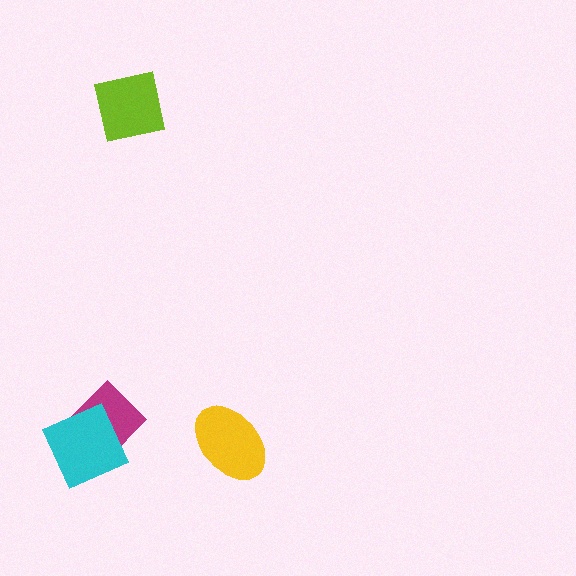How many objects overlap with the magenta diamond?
1 object overlaps with the magenta diamond.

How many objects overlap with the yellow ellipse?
0 objects overlap with the yellow ellipse.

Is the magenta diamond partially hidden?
Yes, it is partially covered by another shape.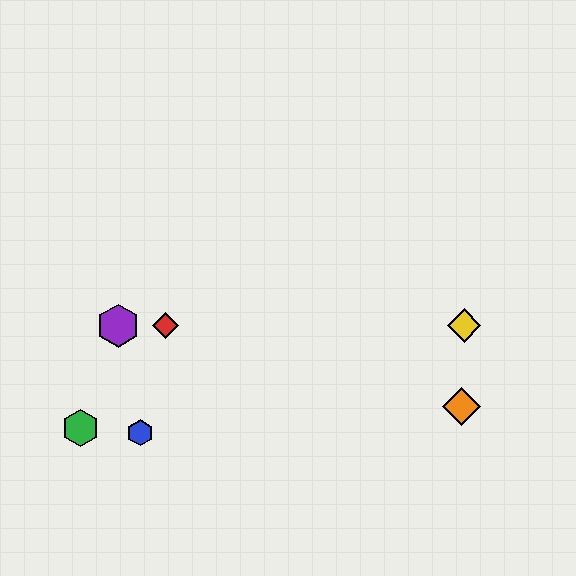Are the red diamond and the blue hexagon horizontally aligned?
No, the red diamond is at y≈326 and the blue hexagon is at y≈433.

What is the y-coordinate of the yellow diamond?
The yellow diamond is at y≈326.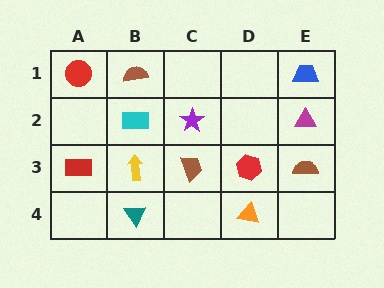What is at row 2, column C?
A purple star.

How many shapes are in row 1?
3 shapes.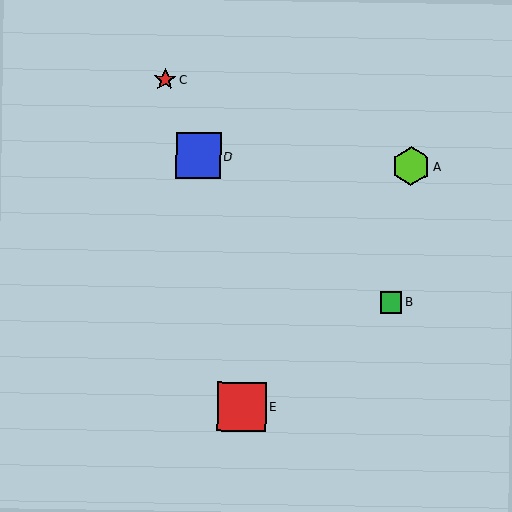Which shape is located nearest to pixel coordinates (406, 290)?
The green square (labeled B) at (391, 303) is nearest to that location.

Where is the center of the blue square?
The center of the blue square is at (198, 156).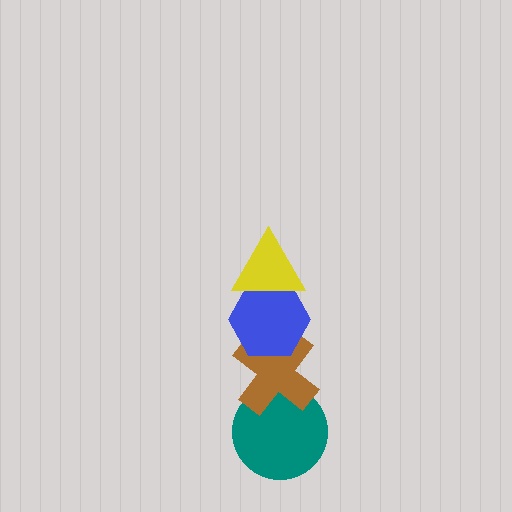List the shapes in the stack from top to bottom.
From top to bottom: the yellow triangle, the blue hexagon, the brown cross, the teal circle.